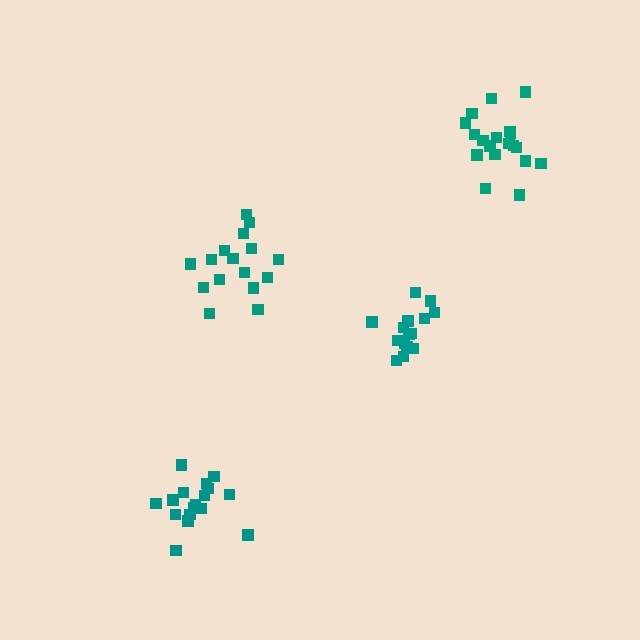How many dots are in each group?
Group 1: 17 dots, Group 2: 15 dots, Group 3: 19 dots, Group 4: 16 dots (67 total).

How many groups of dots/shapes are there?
There are 4 groups.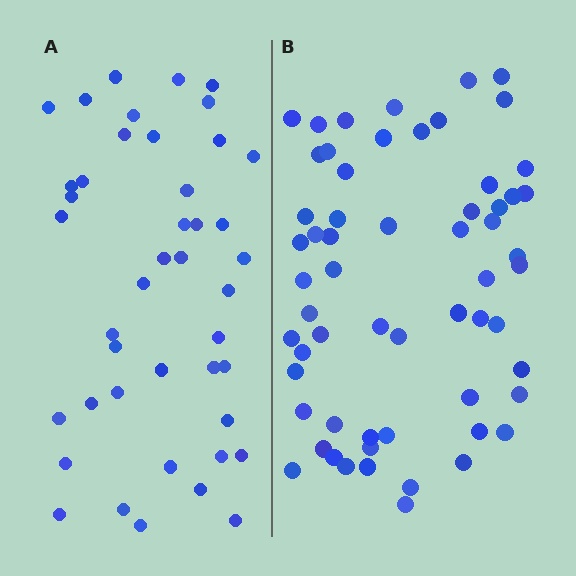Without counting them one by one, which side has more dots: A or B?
Region B (the right region) has more dots.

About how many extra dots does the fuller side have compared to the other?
Region B has approximately 15 more dots than region A.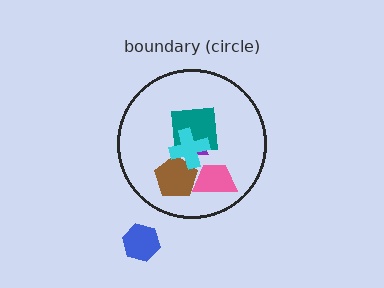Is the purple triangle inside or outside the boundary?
Inside.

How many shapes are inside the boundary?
5 inside, 1 outside.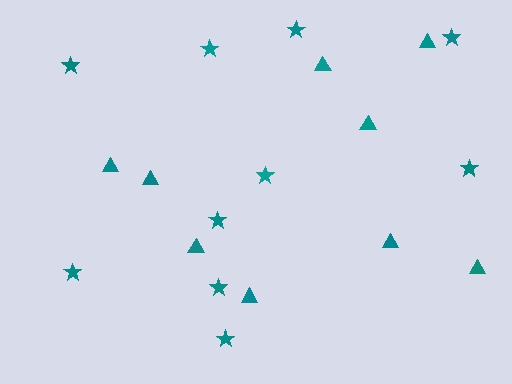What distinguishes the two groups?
There are 2 groups: one group of triangles (9) and one group of stars (10).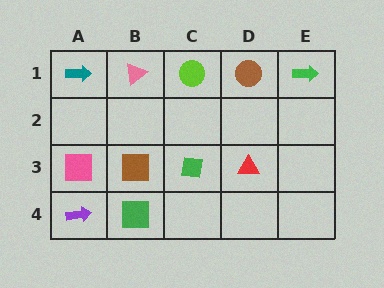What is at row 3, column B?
A brown square.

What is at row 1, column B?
A pink triangle.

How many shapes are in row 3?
4 shapes.